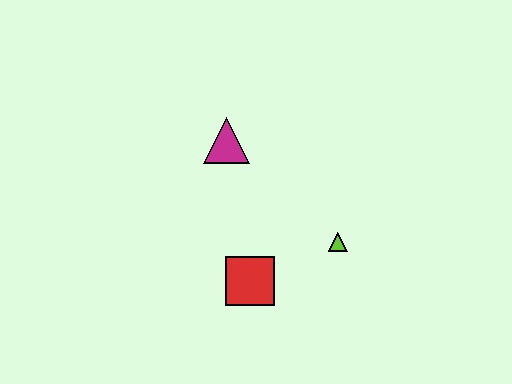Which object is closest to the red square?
The lime triangle is closest to the red square.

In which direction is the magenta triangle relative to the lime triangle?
The magenta triangle is to the left of the lime triangle.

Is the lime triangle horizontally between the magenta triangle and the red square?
No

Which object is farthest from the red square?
The magenta triangle is farthest from the red square.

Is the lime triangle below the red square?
No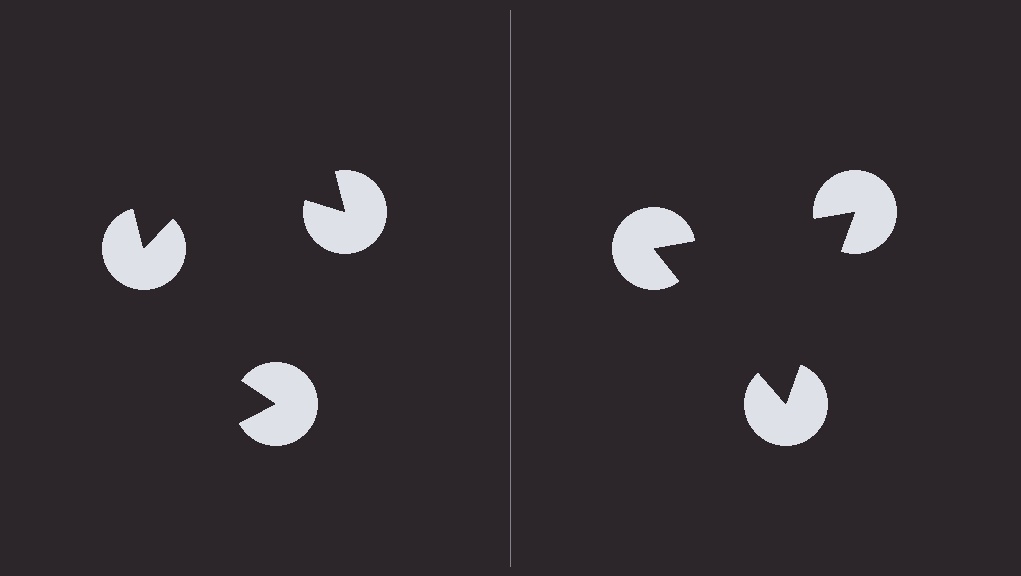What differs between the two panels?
The pac-man discs are positioned identically on both sides; only the wedge orientations differ. On the right they align to a triangle; on the left they are misaligned.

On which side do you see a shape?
An illusory triangle appears on the right side. On the left side the wedge cuts are rotated, so no coherent shape forms.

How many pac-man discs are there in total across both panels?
6 — 3 on each side.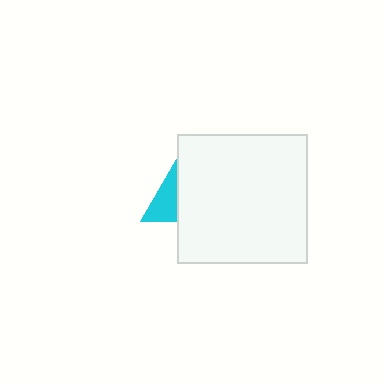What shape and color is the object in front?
The object in front is a white square.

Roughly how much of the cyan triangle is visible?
A small part of it is visible (roughly 31%).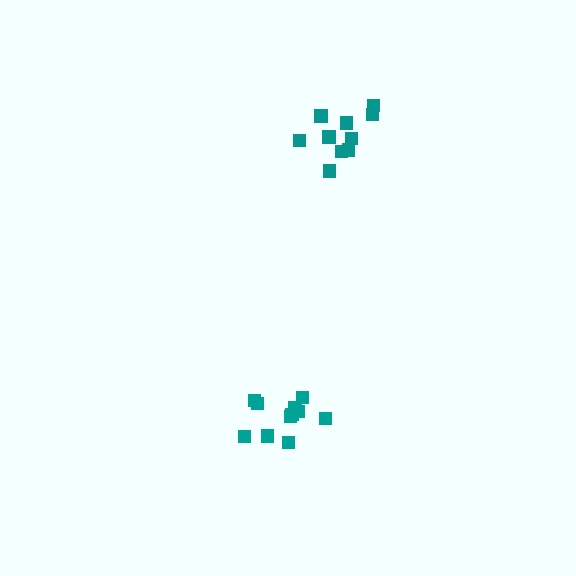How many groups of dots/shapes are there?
There are 2 groups.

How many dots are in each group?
Group 1: 12 dots, Group 2: 10 dots (22 total).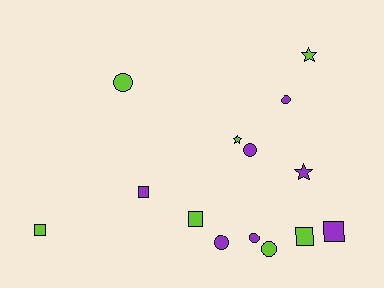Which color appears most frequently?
Purple, with 7 objects.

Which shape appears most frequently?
Circle, with 6 objects.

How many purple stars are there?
There is 1 purple star.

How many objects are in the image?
There are 14 objects.